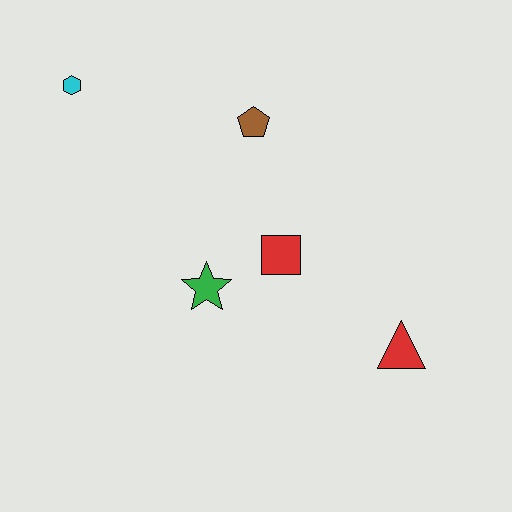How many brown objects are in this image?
There is 1 brown object.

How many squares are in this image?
There is 1 square.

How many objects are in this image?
There are 5 objects.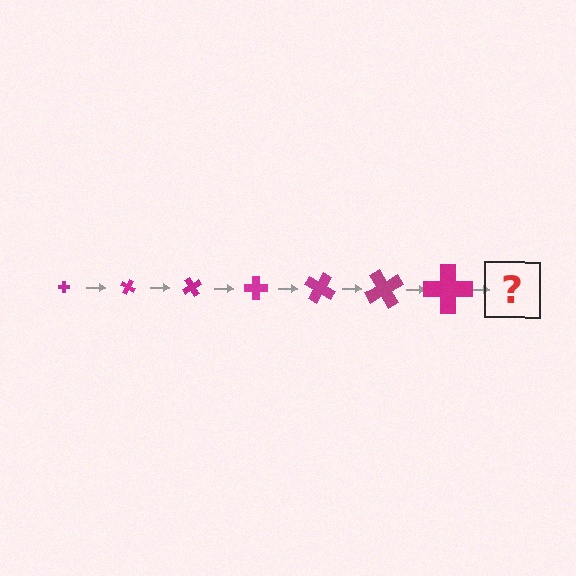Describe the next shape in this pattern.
It should be a cross, larger than the previous one and rotated 210 degrees from the start.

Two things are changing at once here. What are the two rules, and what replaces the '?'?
The two rules are that the cross grows larger each step and it rotates 30 degrees each step. The '?' should be a cross, larger than the previous one and rotated 210 degrees from the start.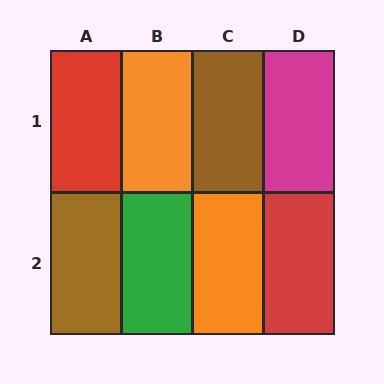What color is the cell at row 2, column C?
Orange.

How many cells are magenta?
1 cell is magenta.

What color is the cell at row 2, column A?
Brown.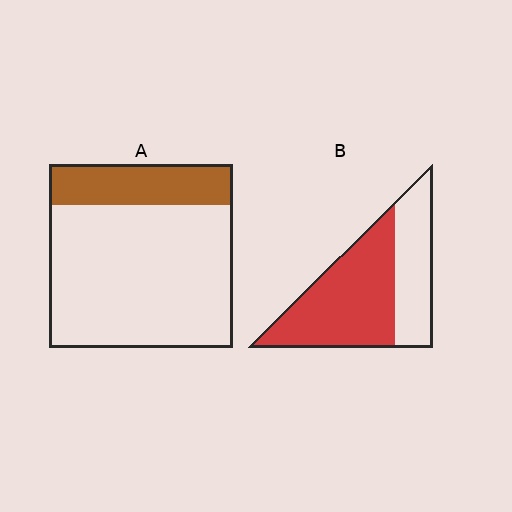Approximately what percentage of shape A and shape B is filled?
A is approximately 20% and B is approximately 65%.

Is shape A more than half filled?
No.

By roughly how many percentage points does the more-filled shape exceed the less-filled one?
By roughly 40 percentage points (B over A).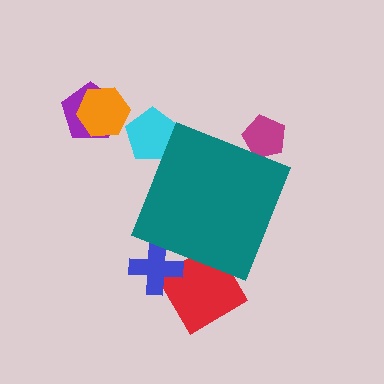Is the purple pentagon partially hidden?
No, the purple pentagon is fully visible.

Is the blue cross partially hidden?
Yes, the blue cross is partially hidden behind the teal diamond.